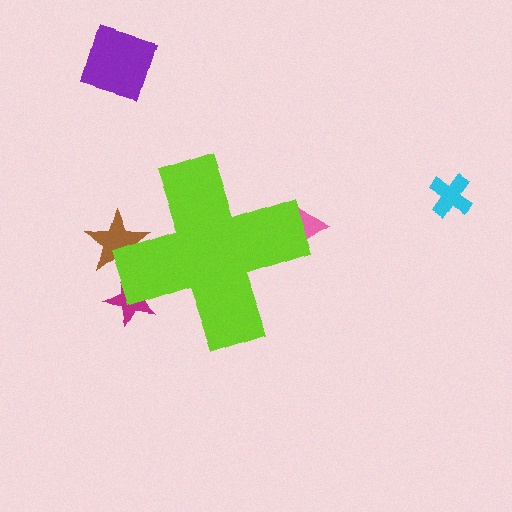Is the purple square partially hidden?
No, the purple square is fully visible.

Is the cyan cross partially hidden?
No, the cyan cross is fully visible.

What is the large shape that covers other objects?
A lime cross.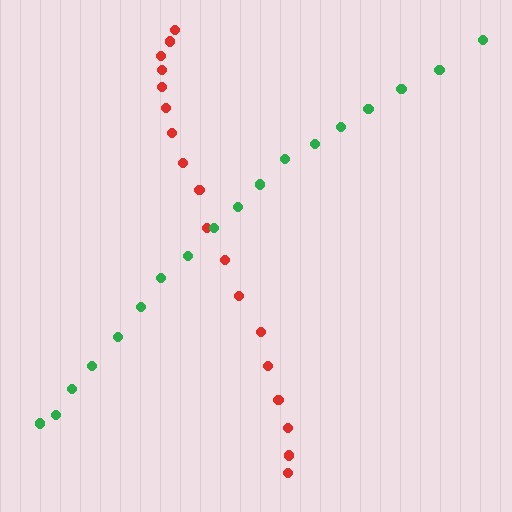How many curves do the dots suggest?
There are 2 distinct paths.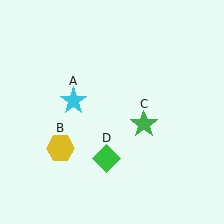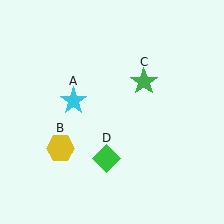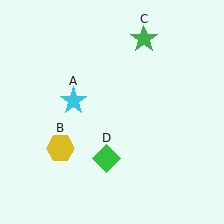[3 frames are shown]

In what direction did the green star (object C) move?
The green star (object C) moved up.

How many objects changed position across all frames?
1 object changed position: green star (object C).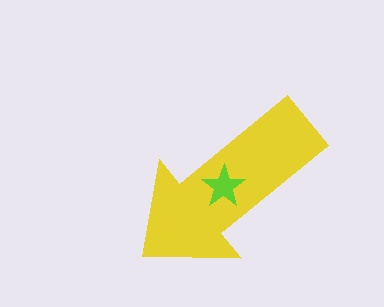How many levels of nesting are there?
2.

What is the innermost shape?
The lime star.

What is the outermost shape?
The yellow arrow.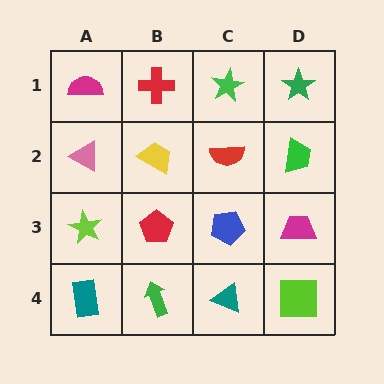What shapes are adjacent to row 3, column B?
A yellow trapezoid (row 2, column B), a green arrow (row 4, column B), a lime star (row 3, column A), a blue pentagon (row 3, column C).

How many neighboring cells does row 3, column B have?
4.